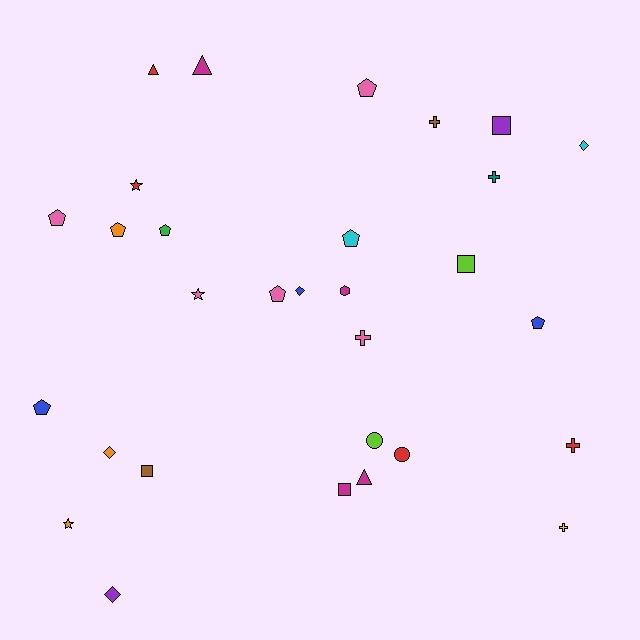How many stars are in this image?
There are 3 stars.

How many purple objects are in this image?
There are 2 purple objects.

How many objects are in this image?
There are 30 objects.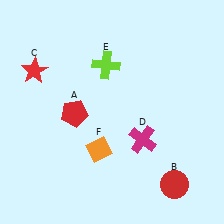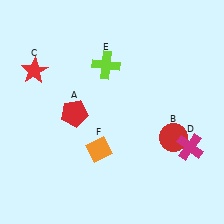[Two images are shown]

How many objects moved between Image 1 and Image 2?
2 objects moved between the two images.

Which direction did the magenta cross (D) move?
The magenta cross (D) moved right.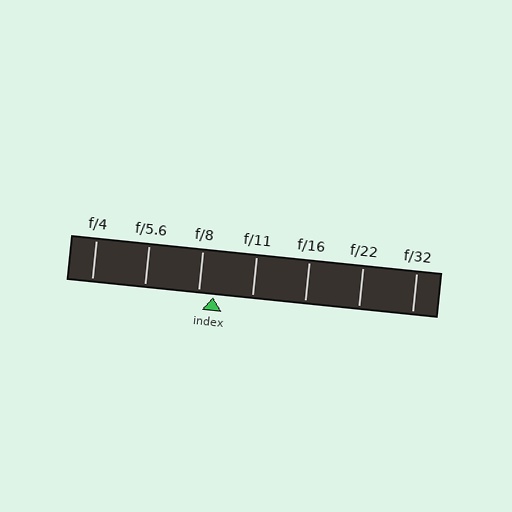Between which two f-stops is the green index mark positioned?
The index mark is between f/8 and f/11.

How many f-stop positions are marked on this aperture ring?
There are 7 f-stop positions marked.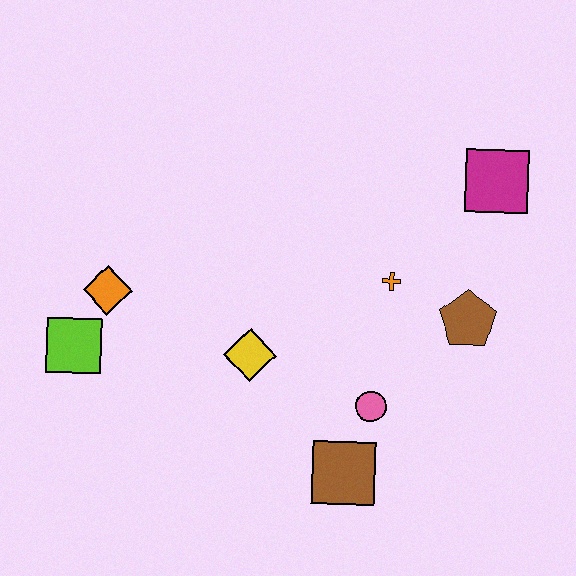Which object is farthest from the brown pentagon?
The lime square is farthest from the brown pentagon.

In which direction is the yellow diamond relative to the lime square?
The yellow diamond is to the right of the lime square.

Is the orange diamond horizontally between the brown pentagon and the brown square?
No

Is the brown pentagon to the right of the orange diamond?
Yes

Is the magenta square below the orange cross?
No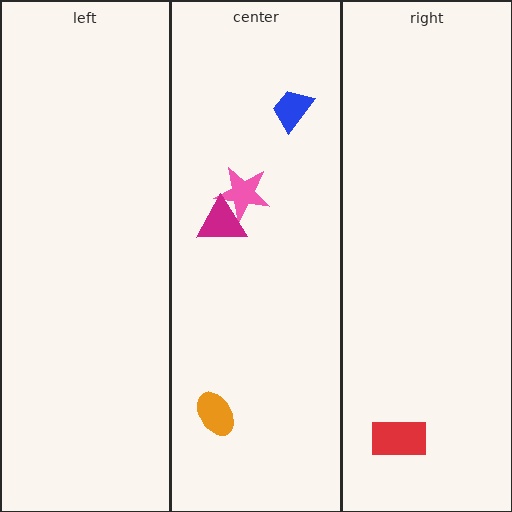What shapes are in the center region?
The pink star, the blue trapezoid, the magenta triangle, the orange ellipse.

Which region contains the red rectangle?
The right region.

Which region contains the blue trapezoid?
The center region.